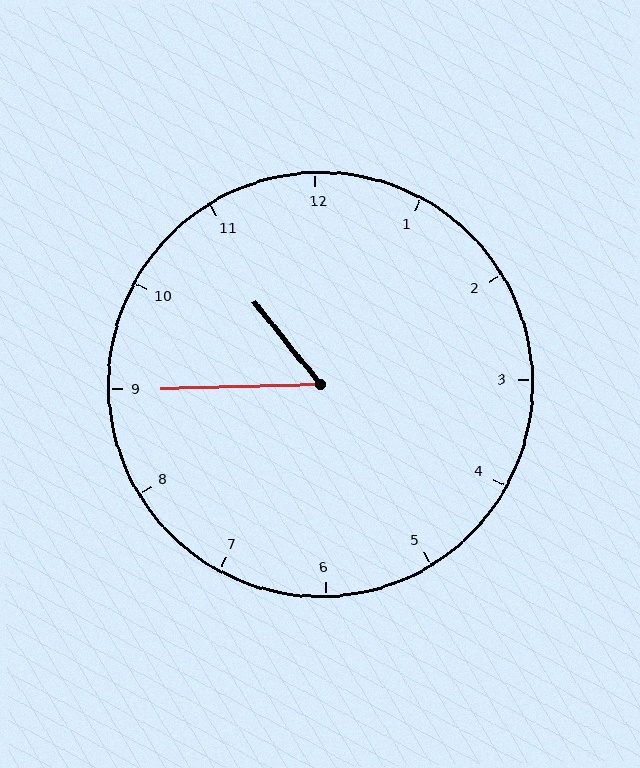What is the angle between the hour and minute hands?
Approximately 52 degrees.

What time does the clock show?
10:45.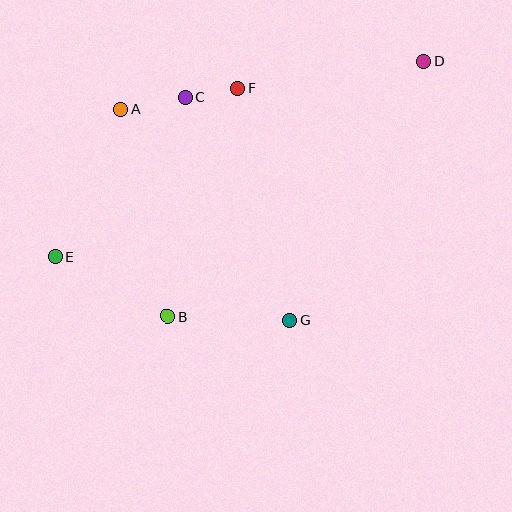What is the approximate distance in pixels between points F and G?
The distance between F and G is approximately 238 pixels.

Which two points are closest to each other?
Points C and F are closest to each other.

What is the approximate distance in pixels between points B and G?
The distance between B and G is approximately 122 pixels.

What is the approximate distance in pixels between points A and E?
The distance between A and E is approximately 161 pixels.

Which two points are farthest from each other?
Points D and E are farthest from each other.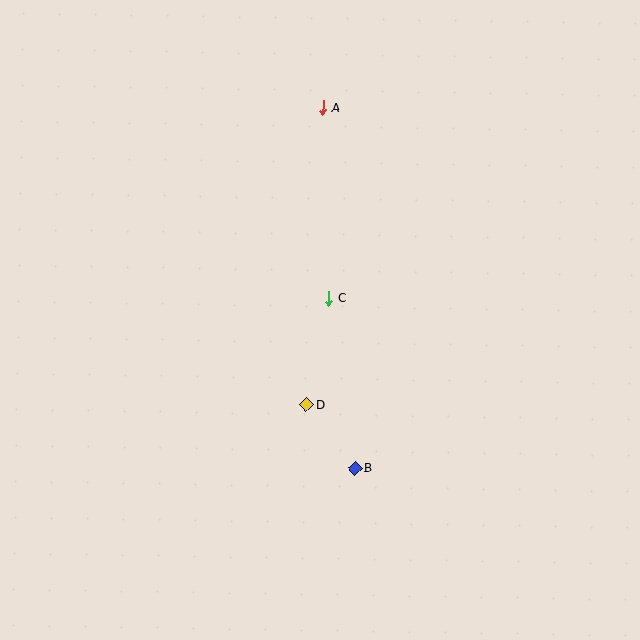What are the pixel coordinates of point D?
Point D is at (307, 405).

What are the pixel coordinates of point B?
Point B is at (355, 468).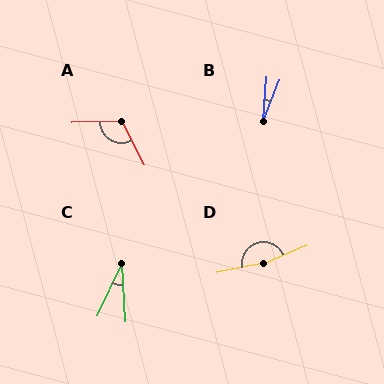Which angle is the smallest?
B, at approximately 16 degrees.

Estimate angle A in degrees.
Approximately 115 degrees.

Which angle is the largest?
D, at approximately 168 degrees.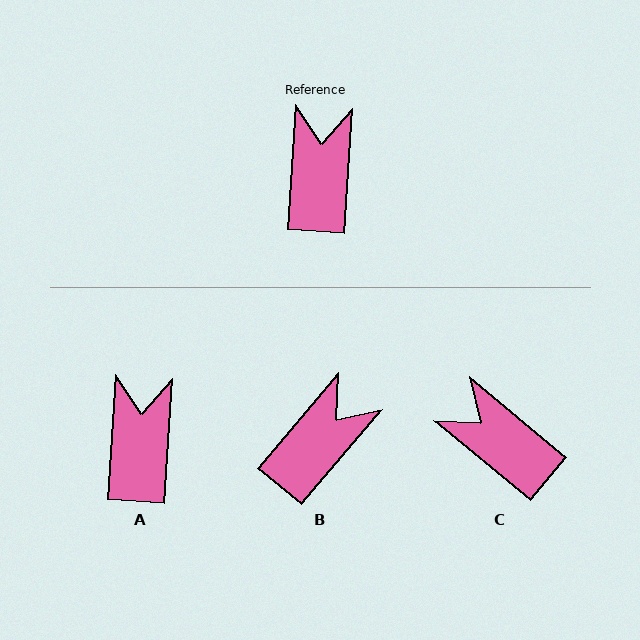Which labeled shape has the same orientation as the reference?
A.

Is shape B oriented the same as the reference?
No, it is off by about 36 degrees.